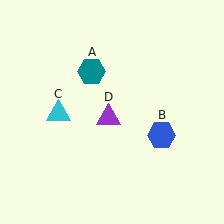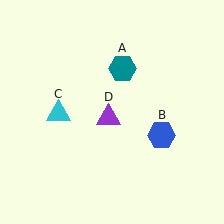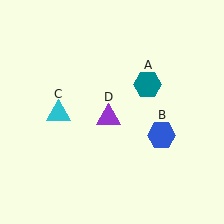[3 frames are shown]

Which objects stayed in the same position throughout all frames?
Blue hexagon (object B) and cyan triangle (object C) and purple triangle (object D) remained stationary.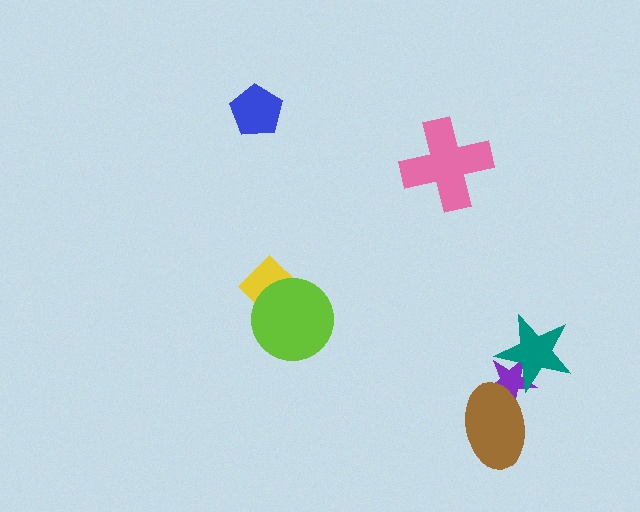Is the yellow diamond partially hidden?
Yes, it is partially covered by another shape.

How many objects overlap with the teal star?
1 object overlaps with the teal star.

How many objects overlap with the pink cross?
0 objects overlap with the pink cross.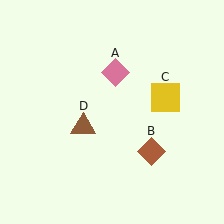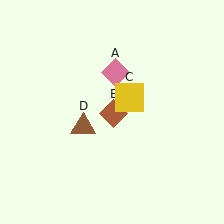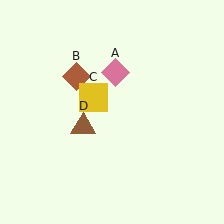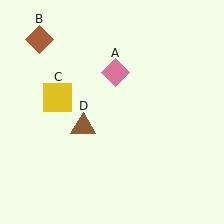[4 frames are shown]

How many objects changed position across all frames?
2 objects changed position: brown diamond (object B), yellow square (object C).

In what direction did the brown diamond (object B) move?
The brown diamond (object B) moved up and to the left.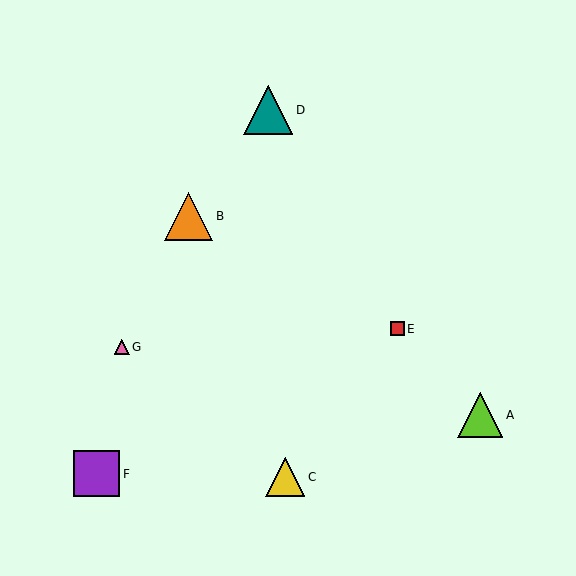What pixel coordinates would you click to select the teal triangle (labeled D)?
Click at (268, 110) to select the teal triangle D.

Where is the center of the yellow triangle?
The center of the yellow triangle is at (285, 477).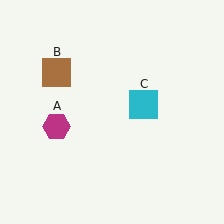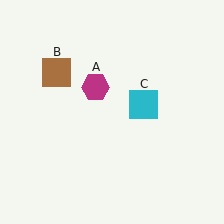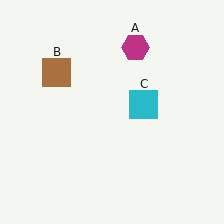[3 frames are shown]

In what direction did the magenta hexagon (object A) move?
The magenta hexagon (object A) moved up and to the right.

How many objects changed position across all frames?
1 object changed position: magenta hexagon (object A).